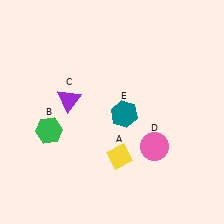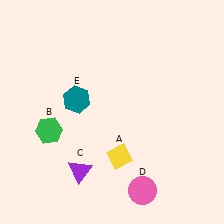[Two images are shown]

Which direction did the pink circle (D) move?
The pink circle (D) moved down.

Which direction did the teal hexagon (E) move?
The teal hexagon (E) moved left.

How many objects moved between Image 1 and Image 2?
3 objects moved between the two images.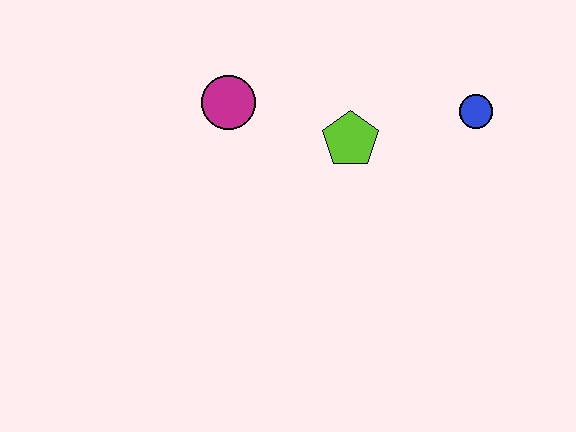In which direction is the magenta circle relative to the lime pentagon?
The magenta circle is to the left of the lime pentagon.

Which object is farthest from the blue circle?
The magenta circle is farthest from the blue circle.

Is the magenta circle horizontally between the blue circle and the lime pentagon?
No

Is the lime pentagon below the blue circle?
Yes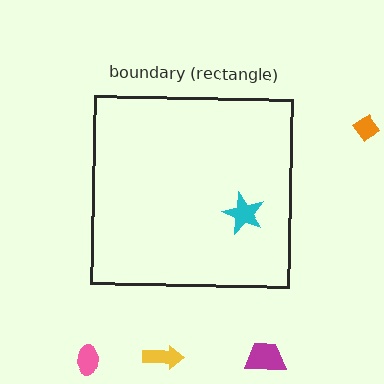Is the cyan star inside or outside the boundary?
Inside.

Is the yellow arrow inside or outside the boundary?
Outside.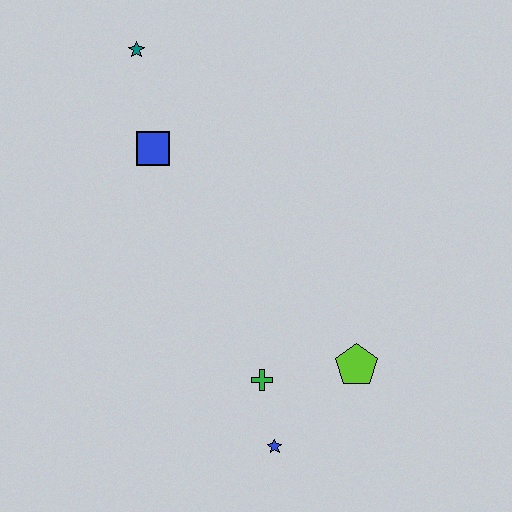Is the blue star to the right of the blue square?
Yes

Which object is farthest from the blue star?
The teal star is farthest from the blue star.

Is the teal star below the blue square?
No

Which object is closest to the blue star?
The green cross is closest to the blue star.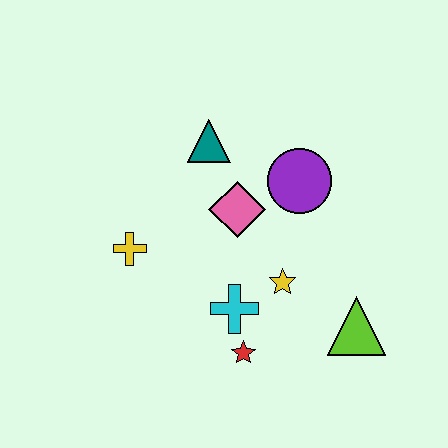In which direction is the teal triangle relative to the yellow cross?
The teal triangle is above the yellow cross.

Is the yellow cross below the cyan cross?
No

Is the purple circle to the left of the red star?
No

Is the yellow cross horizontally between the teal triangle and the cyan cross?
No